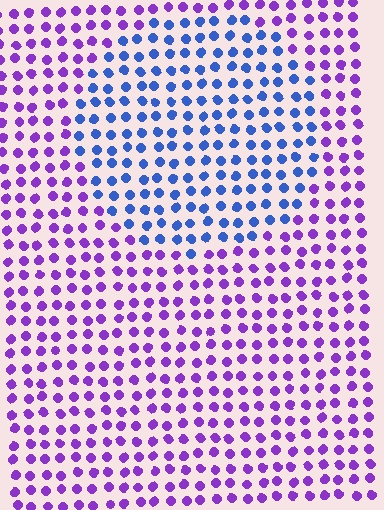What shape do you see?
I see a circle.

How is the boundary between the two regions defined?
The boundary is defined purely by a slight shift in hue (about 52 degrees). Spacing, size, and orientation are identical on both sides.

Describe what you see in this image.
The image is filled with small purple elements in a uniform arrangement. A circle-shaped region is visible where the elements are tinted to a slightly different hue, forming a subtle color boundary.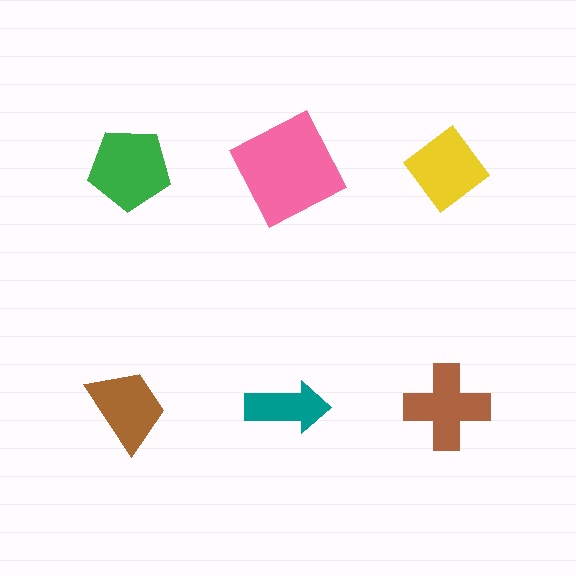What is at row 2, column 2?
A teal arrow.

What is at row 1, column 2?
A pink square.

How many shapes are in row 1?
3 shapes.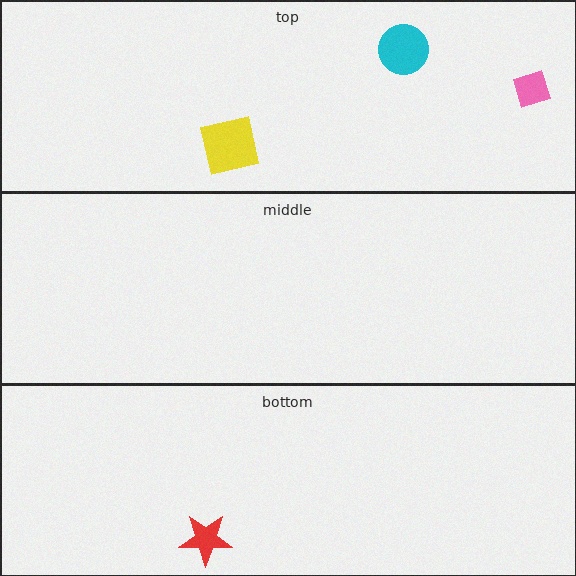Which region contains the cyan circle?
The top region.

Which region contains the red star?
The bottom region.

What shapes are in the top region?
The pink diamond, the yellow square, the cyan circle.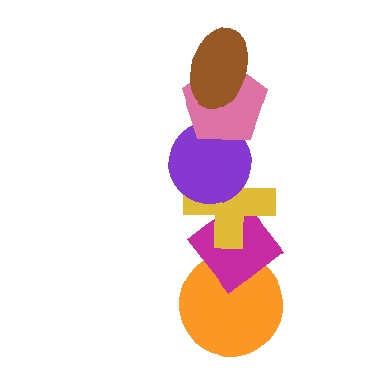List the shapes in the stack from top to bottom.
From top to bottom: the brown ellipse, the pink pentagon, the purple circle, the yellow cross, the magenta diamond, the orange circle.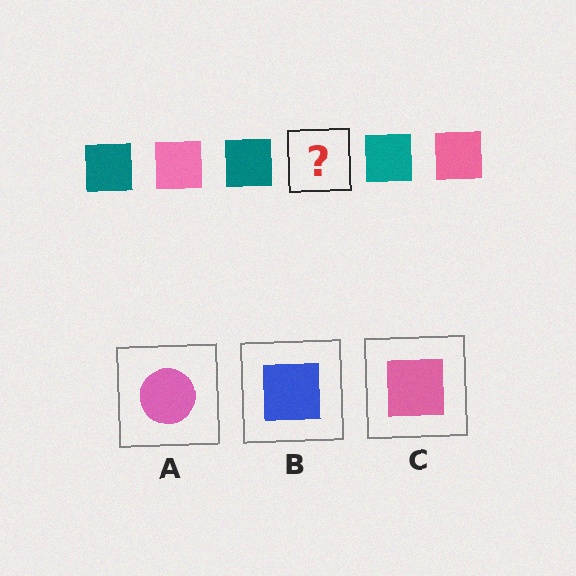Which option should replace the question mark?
Option C.